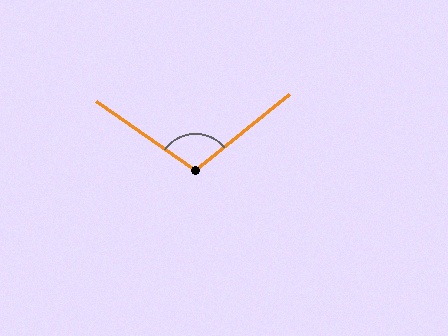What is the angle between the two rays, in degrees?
Approximately 106 degrees.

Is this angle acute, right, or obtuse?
It is obtuse.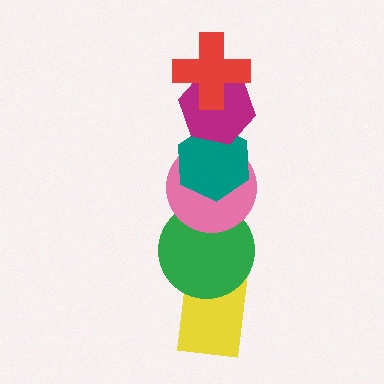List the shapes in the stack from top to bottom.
From top to bottom: the red cross, the magenta hexagon, the teal hexagon, the pink circle, the green circle, the yellow rectangle.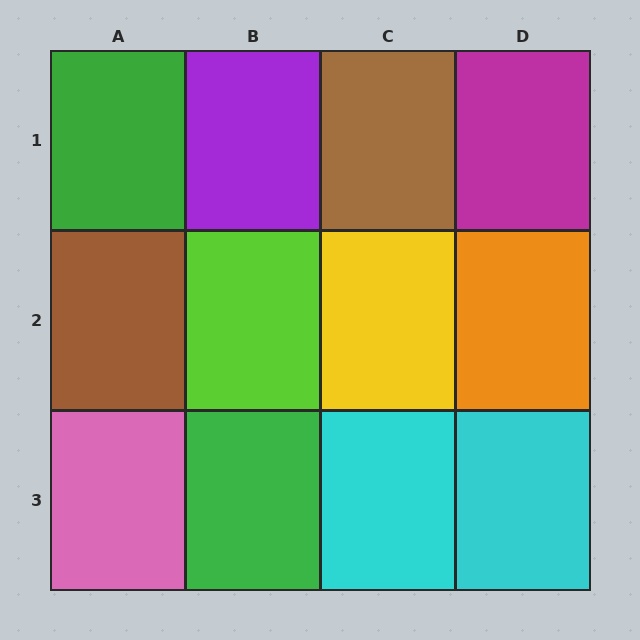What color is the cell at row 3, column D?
Cyan.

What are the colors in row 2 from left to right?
Brown, lime, yellow, orange.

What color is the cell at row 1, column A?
Green.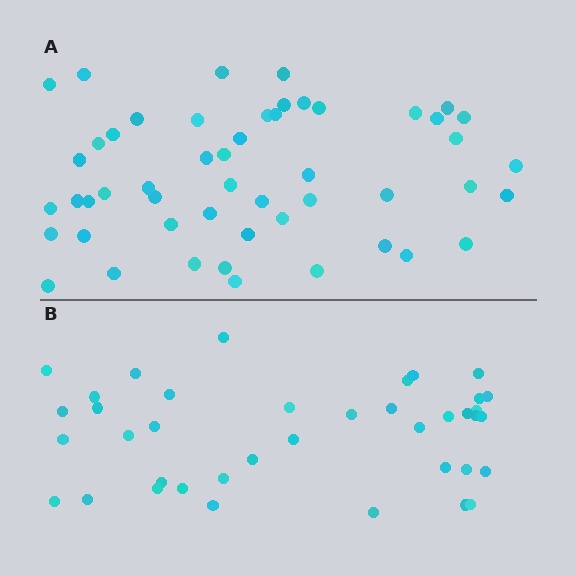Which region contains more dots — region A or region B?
Region A (the top region) has more dots.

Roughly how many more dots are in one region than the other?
Region A has roughly 12 or so more dots than region B.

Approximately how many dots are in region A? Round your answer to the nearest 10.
About 50 dots. (The exact count is 51, which rounds to 50.)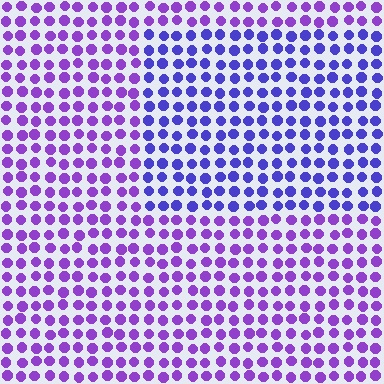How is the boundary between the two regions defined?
The boundary is defined purely by a slight shift in hue (about 31 degrees). Spacing, size, and orientation are identical on both sides.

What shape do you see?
I see a rectangle.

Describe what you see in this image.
The image is filled with small purple elements in a uniform arrangement. A rectangle-shaped region is visible where the elements are tinted to a slightly different hue, forming a subtle color boundary.